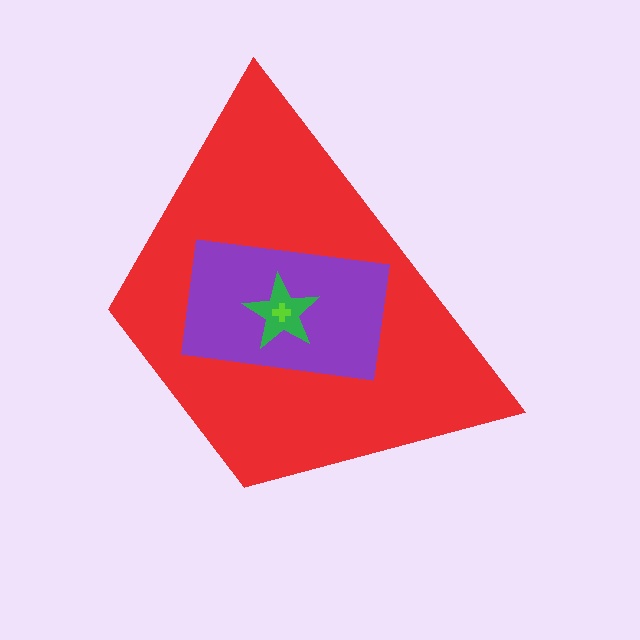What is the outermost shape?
The red trapezoid.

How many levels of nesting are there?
4.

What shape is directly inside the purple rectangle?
The green star.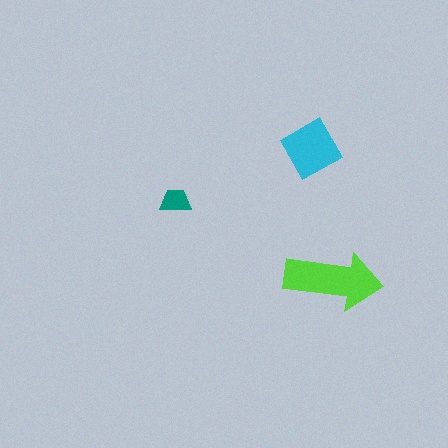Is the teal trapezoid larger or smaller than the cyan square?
Smaller.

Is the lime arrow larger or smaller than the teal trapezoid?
Larger.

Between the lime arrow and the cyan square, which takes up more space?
The lime arrow.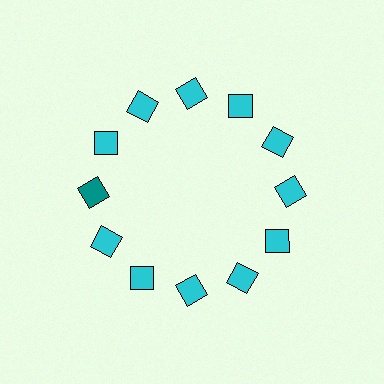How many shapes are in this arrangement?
There are 12 shapes arranged in a ring pattern.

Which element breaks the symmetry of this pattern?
The teal square at roughly the 9 o'clock position breaks the symmetry. All other shapes are cyan squares.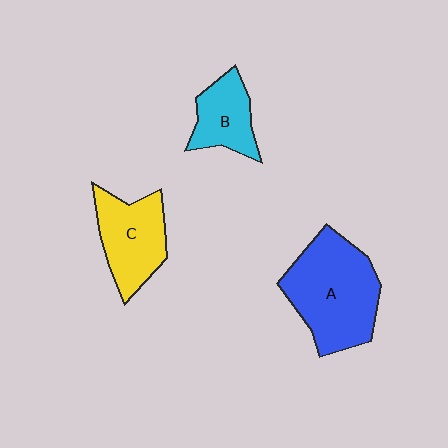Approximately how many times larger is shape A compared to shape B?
Approximately 2.1 times.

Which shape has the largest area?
Shape A (blue).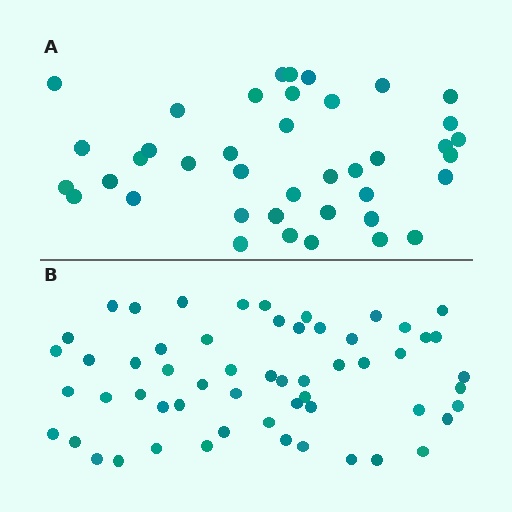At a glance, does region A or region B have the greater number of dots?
Region B (the bottom region) has more dots.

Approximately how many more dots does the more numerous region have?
Region B has approximately 15 more dots than region A.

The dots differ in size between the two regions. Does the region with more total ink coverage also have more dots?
No. Region A has more total ink coverage because its dots are larger, but region B actually contains more individual dots. Total area can be misleading — the number of items is what matters here.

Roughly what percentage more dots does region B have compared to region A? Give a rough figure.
About 40% more.